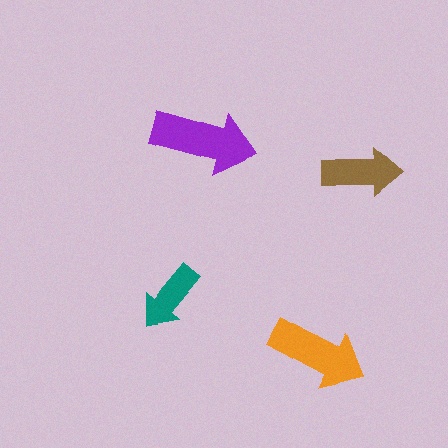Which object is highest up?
The purple arrow is topmost.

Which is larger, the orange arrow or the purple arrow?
The purple one.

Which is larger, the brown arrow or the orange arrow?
The orange one.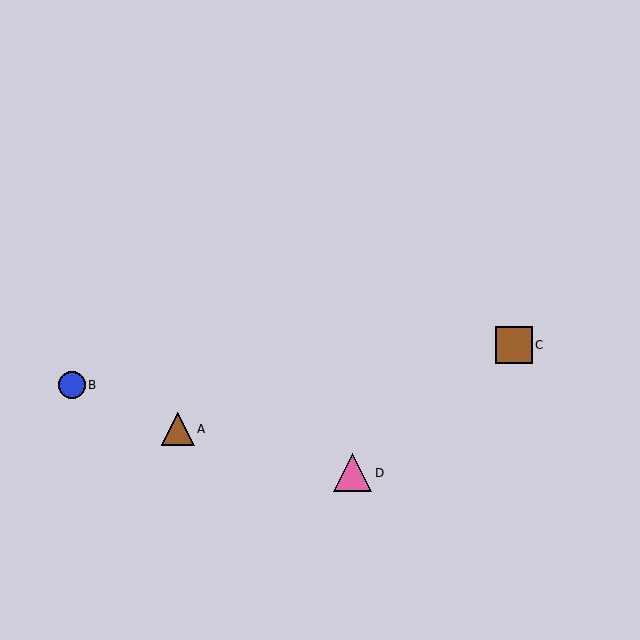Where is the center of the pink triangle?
The center of the pink triangle is at (353, 473).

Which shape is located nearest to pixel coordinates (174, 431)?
The brown triangle (labeled A) at (178, 429) is nearest to that location.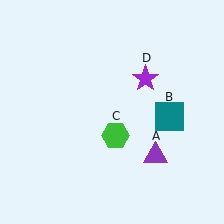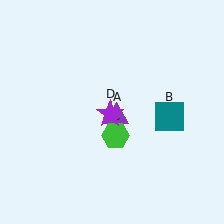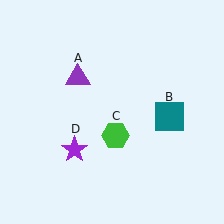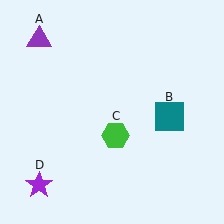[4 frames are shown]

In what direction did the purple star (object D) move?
The purple star (object D) moved down and to the left.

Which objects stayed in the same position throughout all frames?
Teal square (object B) and green hexagon (object C) remained stationary.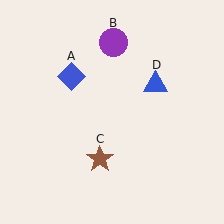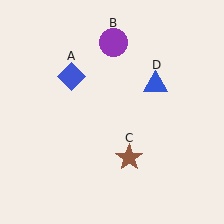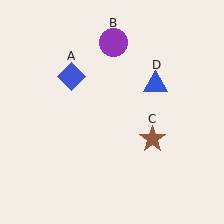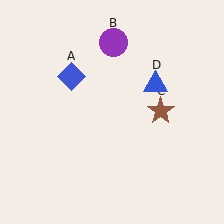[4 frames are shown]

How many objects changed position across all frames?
1 object changed position: brown star (object C).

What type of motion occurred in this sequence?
The brown star (object C) rotated counterclockwise around the center of the scene.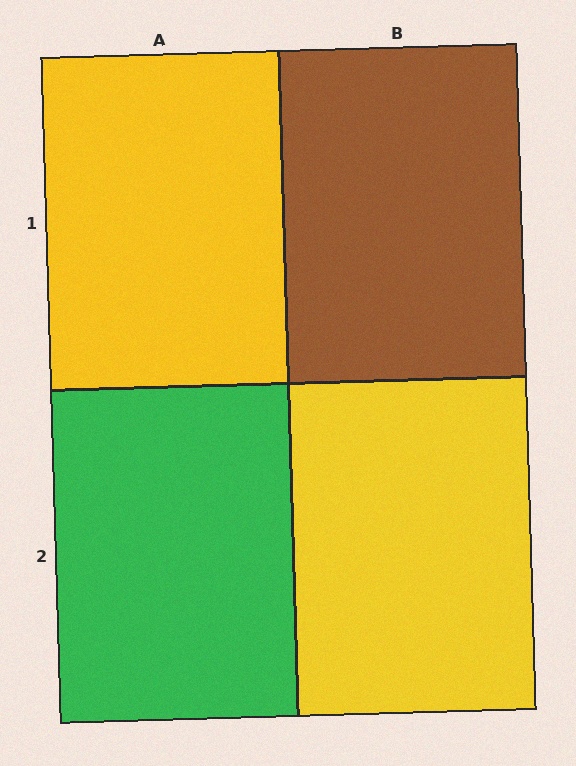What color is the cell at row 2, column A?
Green.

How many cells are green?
1 cell is green.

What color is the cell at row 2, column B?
Yellow.